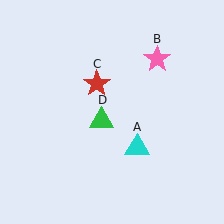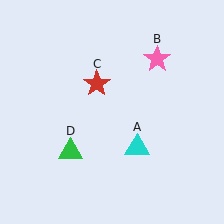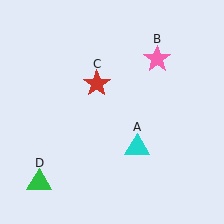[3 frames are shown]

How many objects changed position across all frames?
1 object changed position: green triangle (object D).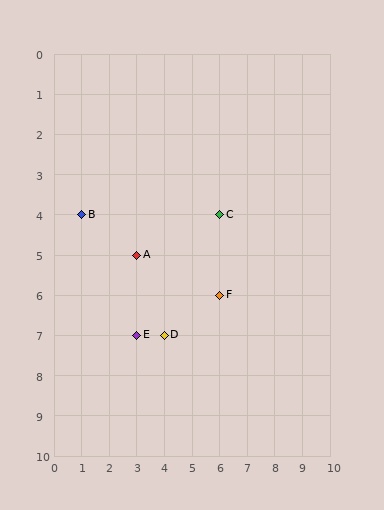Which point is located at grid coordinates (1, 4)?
Point B is at (1, 4).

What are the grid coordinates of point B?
Point B is at grid coordinates (1, 4).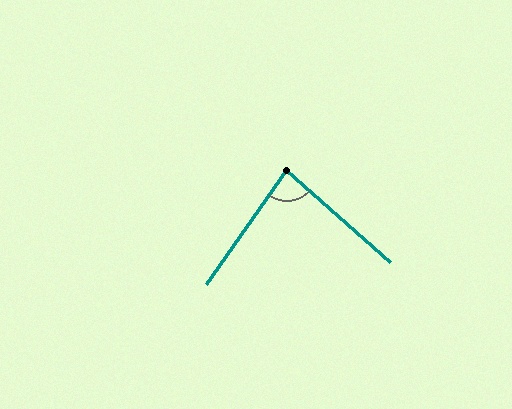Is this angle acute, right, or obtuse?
It is acute.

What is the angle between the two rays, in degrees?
Approximately 84 degrees.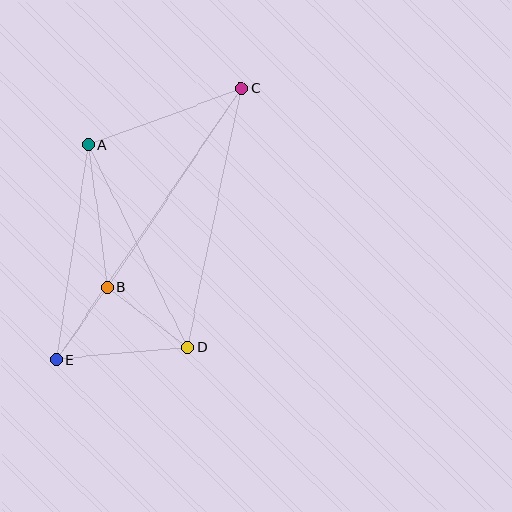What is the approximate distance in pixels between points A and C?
The distance between A and C is approximately 163 pixels.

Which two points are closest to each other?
Points B and E are closest to each other.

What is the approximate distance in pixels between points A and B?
The distance between A and B is approximately 144 pixels.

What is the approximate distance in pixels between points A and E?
The distance between A and E is approximately 217 pixels.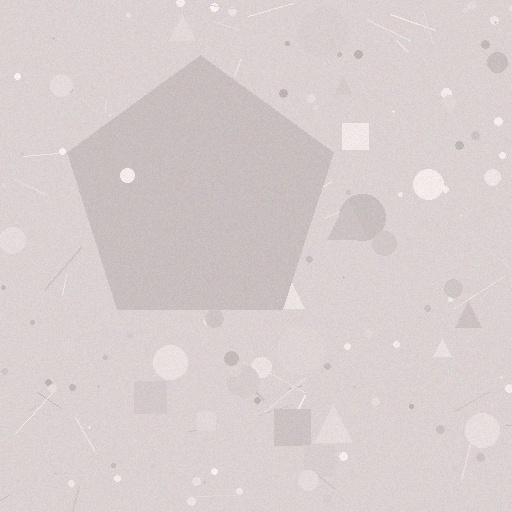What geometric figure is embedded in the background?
A pentagon is embedded in the background.